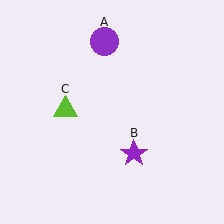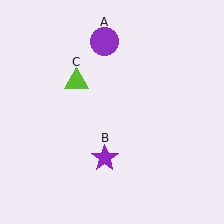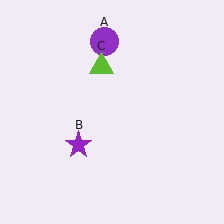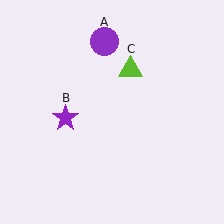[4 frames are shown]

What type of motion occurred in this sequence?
The purple star (object B), lime triangle (object C) rotated clockwise around the center of the scene.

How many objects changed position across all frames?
2 objects changed position: purple star (object B), lime triangle (object C).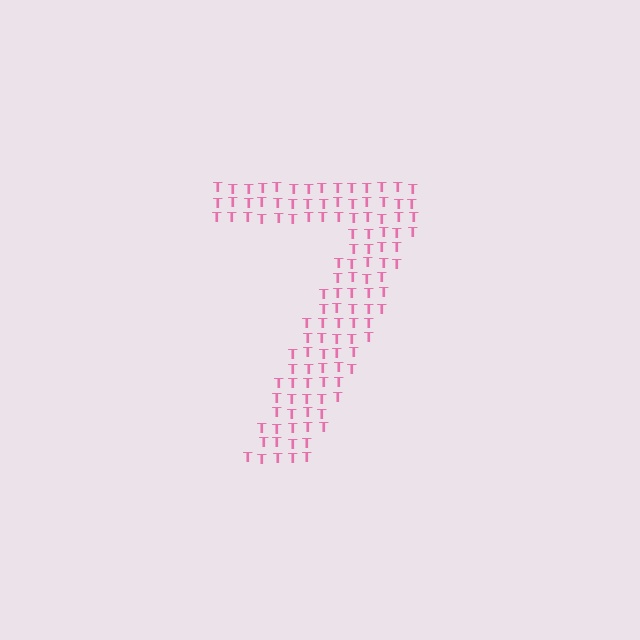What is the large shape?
The large shape is the digit 7.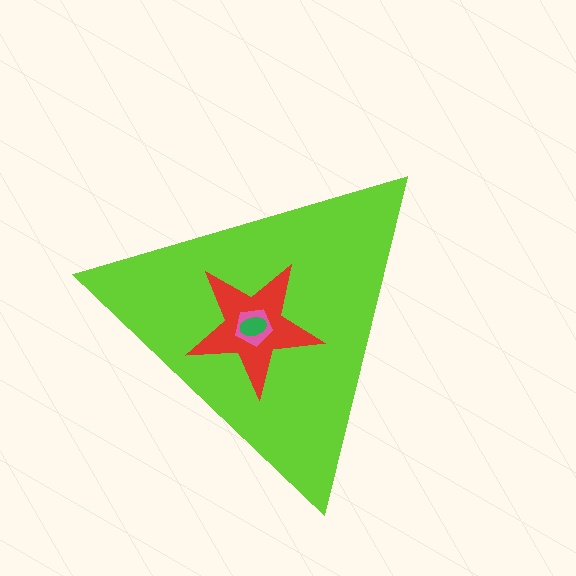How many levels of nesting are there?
4.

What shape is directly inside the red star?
The pink pentagon.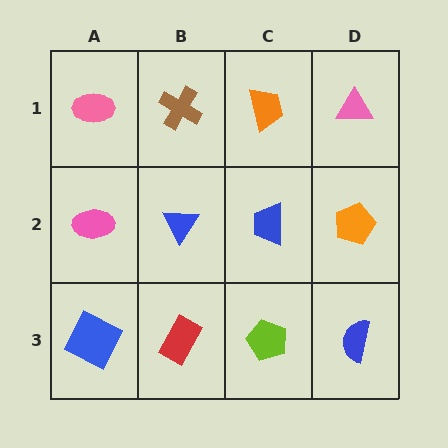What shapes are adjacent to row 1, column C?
A blue trapezoid (row 2, column C), a brown cross (row 1, column B), a pink triangle (row 1, column D).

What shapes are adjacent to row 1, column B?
A blue triangle (row 2, column B), a pink ellipse (row 1, column A), an orange trapezoid (row 1, column C).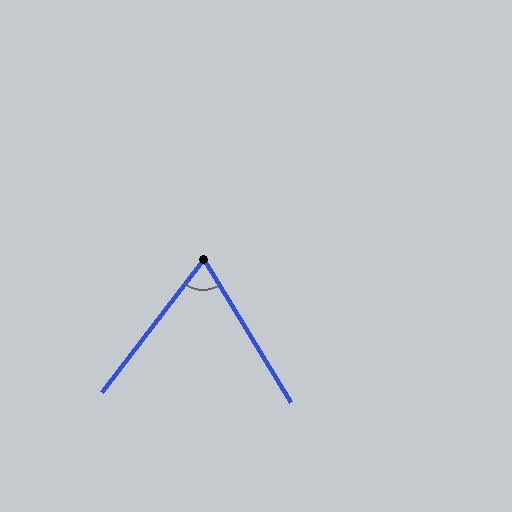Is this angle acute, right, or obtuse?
It is acute.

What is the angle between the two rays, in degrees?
Approximately 69 degrees.